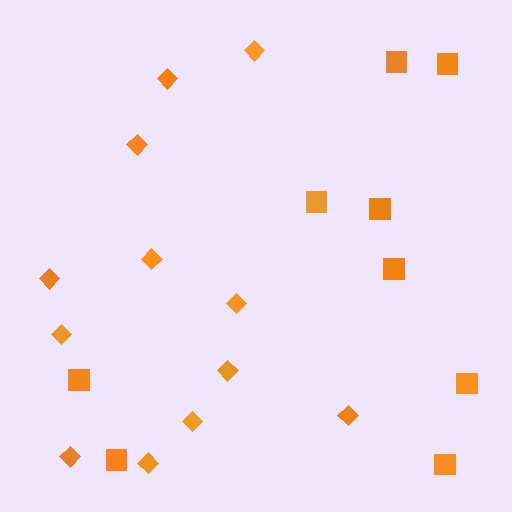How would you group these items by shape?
There are 2 groups: one group of diamonds (12) and one group of squares (9).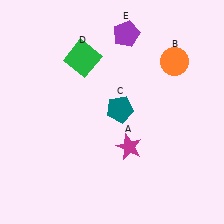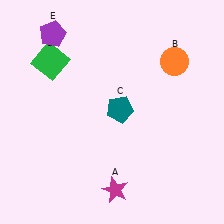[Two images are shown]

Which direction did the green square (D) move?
The green square (D) moved left.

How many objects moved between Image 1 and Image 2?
3 objects moved between the two images.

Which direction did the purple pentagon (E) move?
The purple pentagon (E) moved left.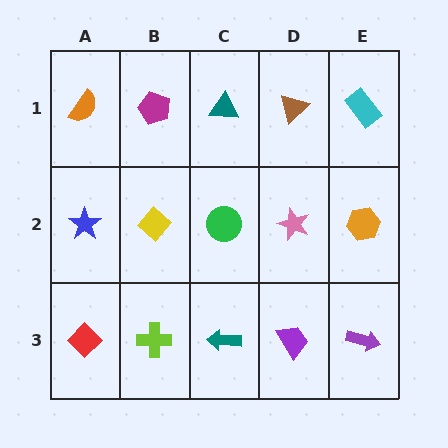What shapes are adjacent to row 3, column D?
A pink star (row 2, column D), a teal arrow (row 3, column C), a purple arrow (row 3, column E).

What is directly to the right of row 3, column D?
A purple arrow.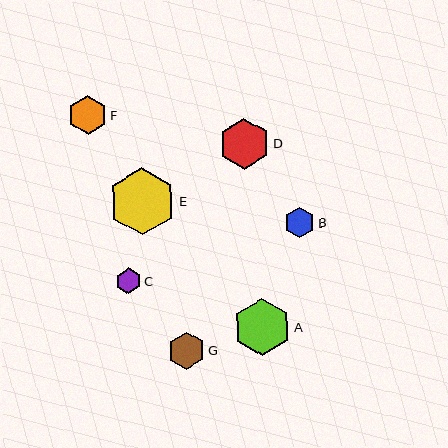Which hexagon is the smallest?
Hexagon C is the smallest with a size of approximately 25 pixels.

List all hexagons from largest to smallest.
From largest to smallest: E, A, D, F, G, B, C.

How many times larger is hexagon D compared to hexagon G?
Hexagon D is approximately 1.4 times the size of hexagon G.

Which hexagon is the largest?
Hexagon E is the largest with a size of approximately 67 pixels.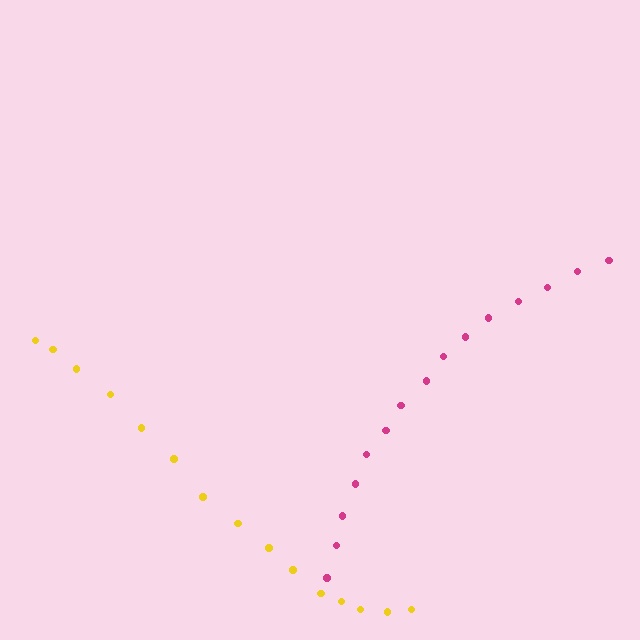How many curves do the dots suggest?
There are 2 distinct paths.